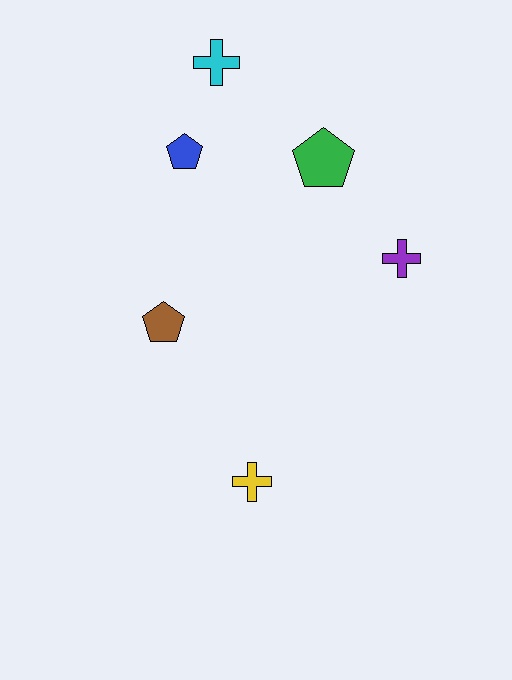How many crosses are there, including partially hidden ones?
There are 3 crosses.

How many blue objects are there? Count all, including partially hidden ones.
There is 1 blue object.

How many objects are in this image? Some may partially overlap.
There are 6 objects.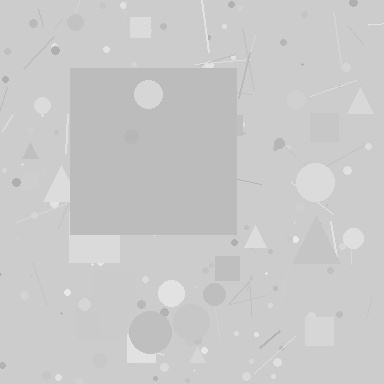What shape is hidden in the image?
A square is hidden in the image.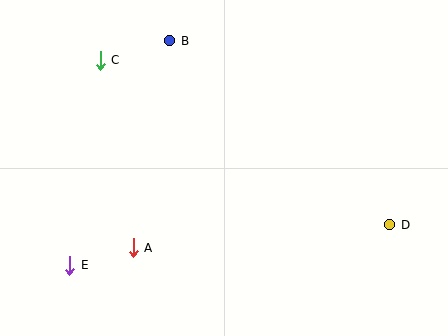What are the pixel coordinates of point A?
Point A is at (133, 248).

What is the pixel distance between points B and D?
The distance between B and D is 287 pixels.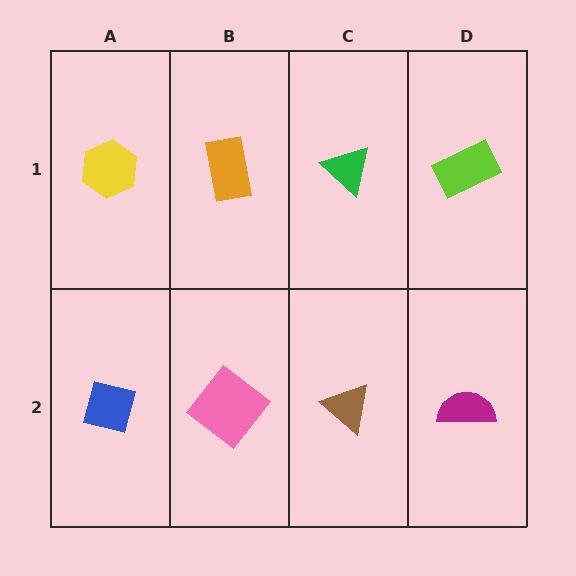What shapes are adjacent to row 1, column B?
A pink diamond (row 2, column B), a yellow hexagon (row 1, column A), a green triangle (row 1, column C).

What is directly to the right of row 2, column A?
A pink diamond.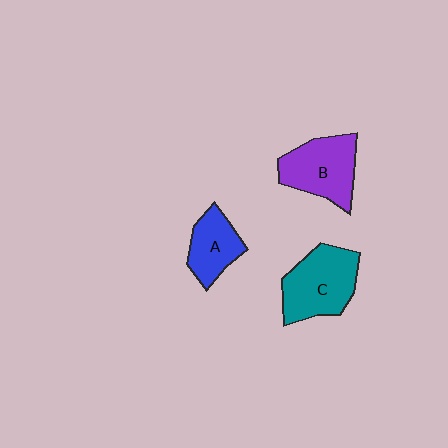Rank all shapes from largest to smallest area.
From largest to smallest: C (teal), B (purple), A (blue).